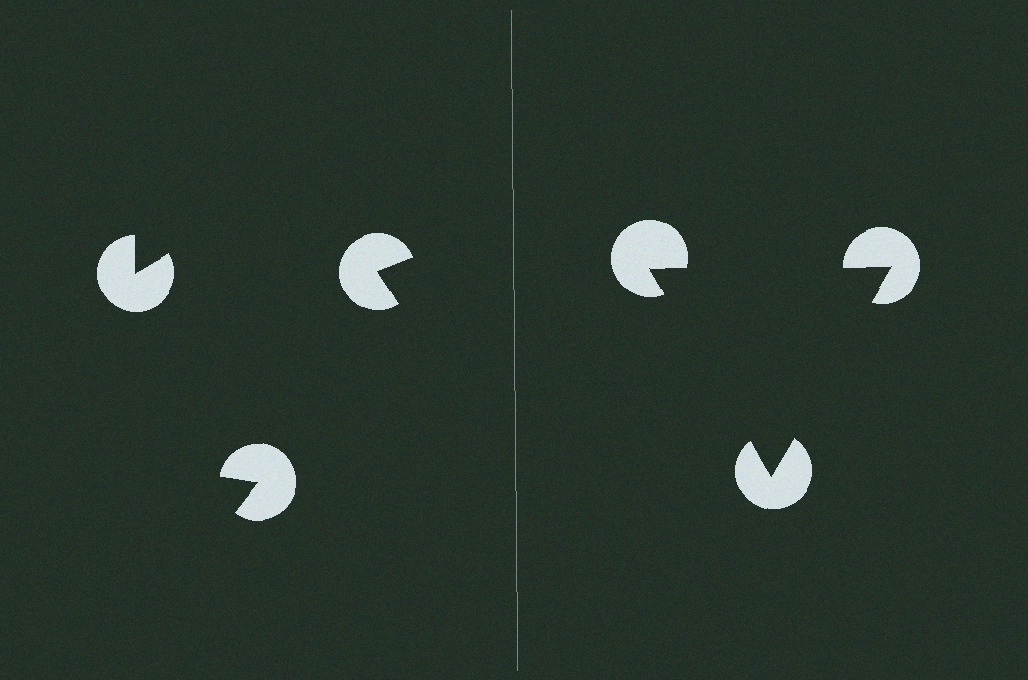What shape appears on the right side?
An illusory triangle.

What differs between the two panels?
The pac-man discs are positioned identically on both sides; only the wedge orientations differ. On the right they align to a triangle; on the left they are misaligned.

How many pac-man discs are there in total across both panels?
6 — 3 on each side.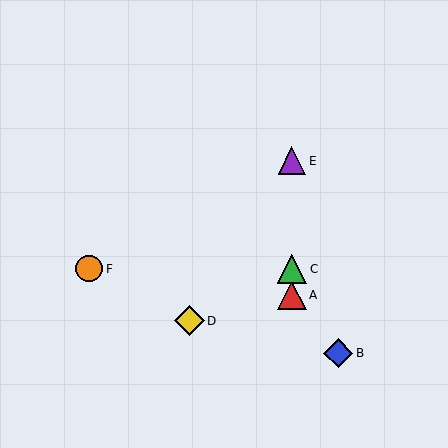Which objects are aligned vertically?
Objects A, C, E are aligned vertically.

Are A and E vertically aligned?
Yes, both are at x≈292.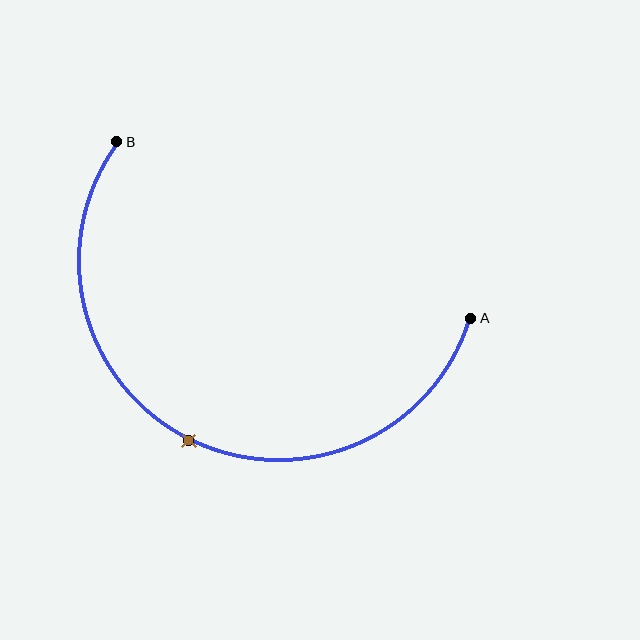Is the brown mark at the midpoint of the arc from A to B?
Yes. The brown mark lies on the arc at equal arc-length from both A and B — it is the arc midpoint.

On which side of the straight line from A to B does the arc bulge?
The arc bulges below the straight line connecting A and B.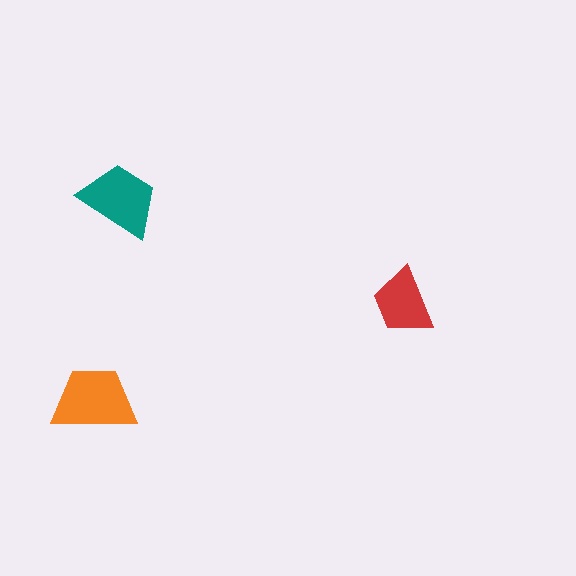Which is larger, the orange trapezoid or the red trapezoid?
The orange one.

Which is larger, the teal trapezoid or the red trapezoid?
The teal one.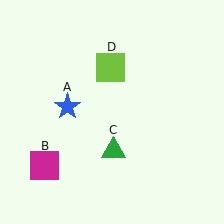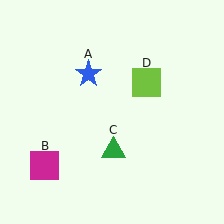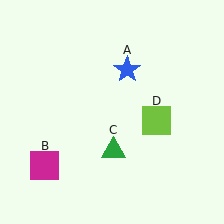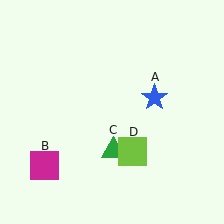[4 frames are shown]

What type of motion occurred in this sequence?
The blue star (object A), lime square (object D) rotated clockwise around the center of the scene.